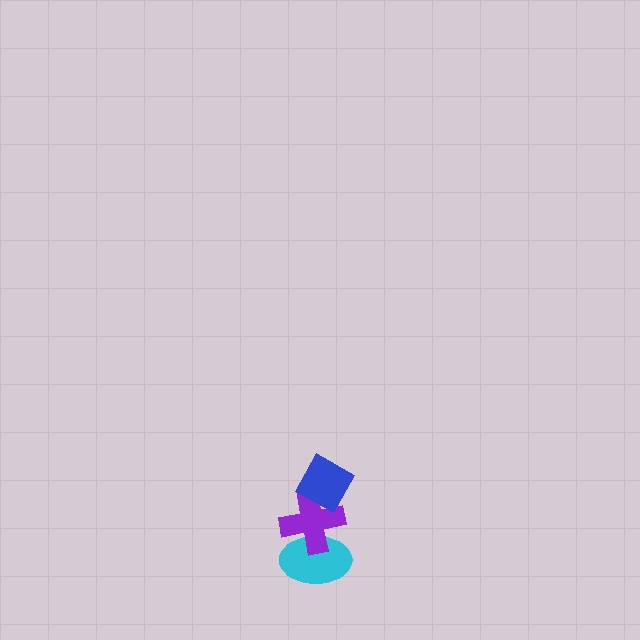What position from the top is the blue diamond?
The blue diamond is 1st from the top.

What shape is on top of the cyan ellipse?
The purple cross is on top of the cyan ellipse.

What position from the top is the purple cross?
The purple cross is 2nd from the top.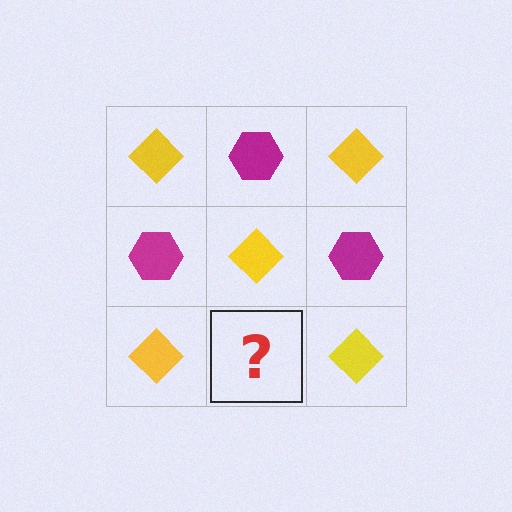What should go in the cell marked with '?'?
The missing cell should contain a magenta hexagon.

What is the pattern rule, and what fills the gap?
The rule is that it alternates yellow diamond and magenta hexagon in a checkerboard pattern. The gap should be filled with a magenta hexagon.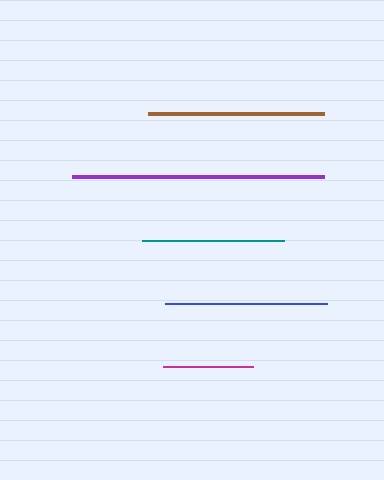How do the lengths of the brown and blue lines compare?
The brown and blue lines are approximately the same length.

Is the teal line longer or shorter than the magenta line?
The teal line is longer than the magenta line.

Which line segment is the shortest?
The magenta line is the shortest at approximately 90 pixels.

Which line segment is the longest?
The purple line is the longest at approximately 251 pixels.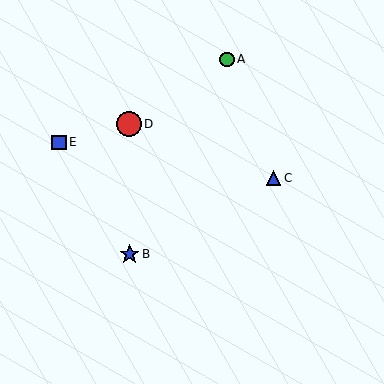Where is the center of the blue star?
The center of the blue star is at (130, 254).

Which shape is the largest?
The red circle (labeled D) is the largest.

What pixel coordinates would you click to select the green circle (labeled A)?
Click at (227, 59) to select the green circle A.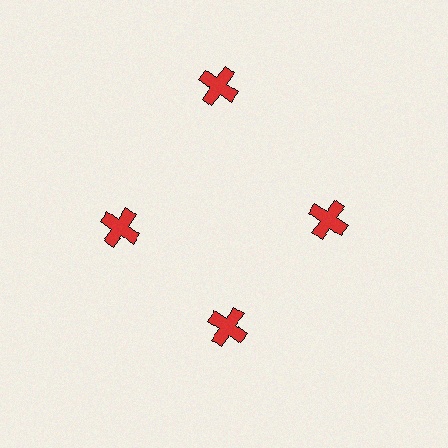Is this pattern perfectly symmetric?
No. The 4 red crosses are arranged in a ring, but one element near the 12 o'clock position is pushed outward from the center, breaking the 4-fold rotational symmetry.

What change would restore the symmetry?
The symmetry would be restored by moving it inward, back onto the ring so that all 4 crosses sit at equal angles and equal distance from the center.